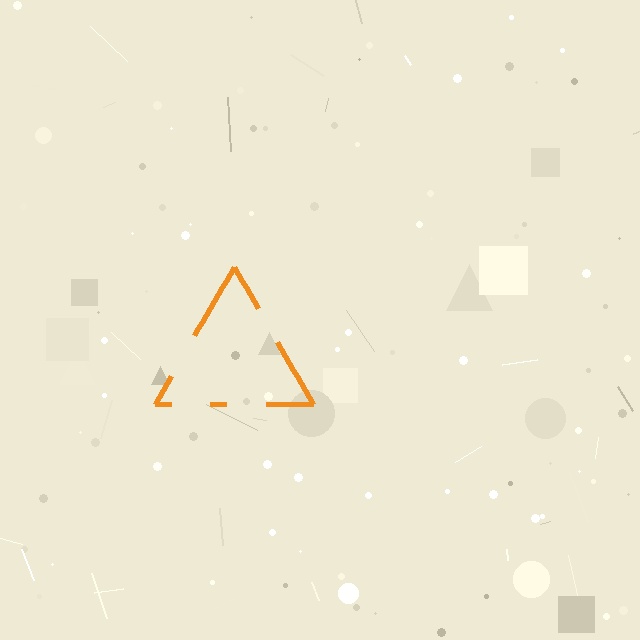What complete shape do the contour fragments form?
The contour fragments form a triangle.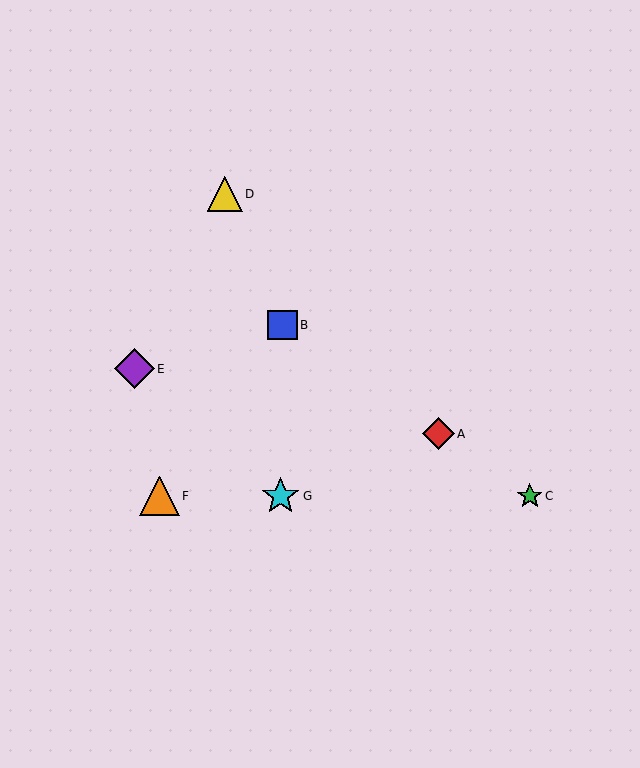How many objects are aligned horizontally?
3 objects (C, F, G) are aligned horizontally.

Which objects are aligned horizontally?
Objects C, F, G are aligned horizontally.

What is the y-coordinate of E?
Object E is at y≈369.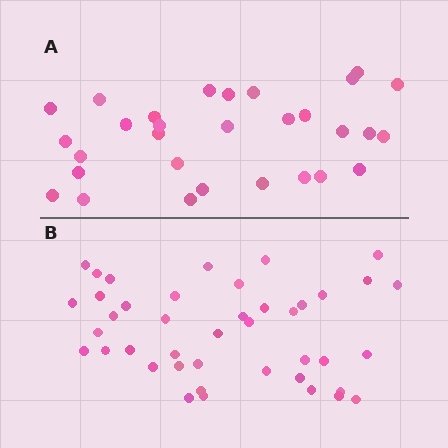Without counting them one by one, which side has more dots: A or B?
Region B (the bottom region) has more dots.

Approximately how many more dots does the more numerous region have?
Region B has roughly 12 or so more dots than region A.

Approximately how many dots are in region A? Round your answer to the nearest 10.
About 30 dots.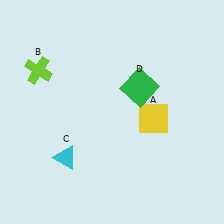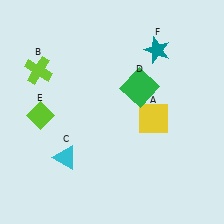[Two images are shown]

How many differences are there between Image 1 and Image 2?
There are 2 differences between the two images.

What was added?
A lime diamond (E), a teal star (F) were added in Image 2.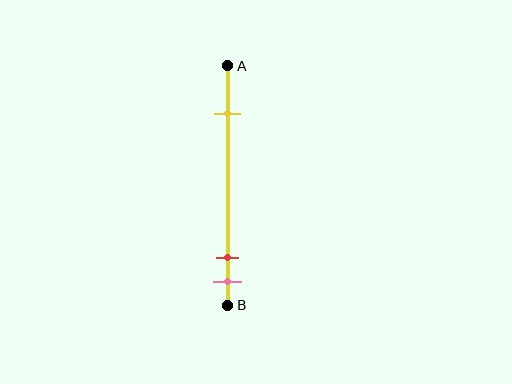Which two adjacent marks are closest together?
The red and pink marks are the closest adjacent pair.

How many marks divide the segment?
There are 3 marks dividing the segment.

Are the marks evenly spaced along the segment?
No, the marks are not evenly spaced.